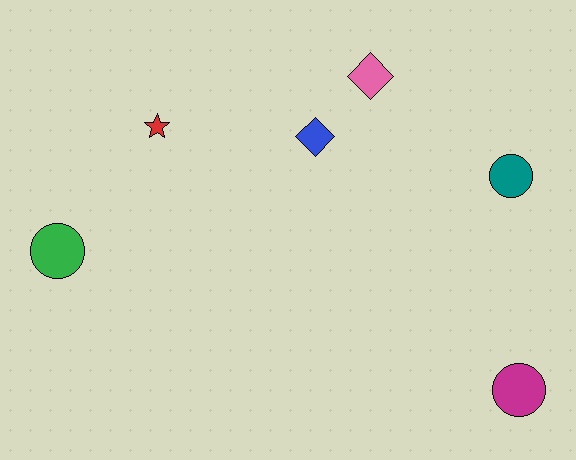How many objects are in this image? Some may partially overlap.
There are 6 objects.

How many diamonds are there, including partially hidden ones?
There are 2 diamonds.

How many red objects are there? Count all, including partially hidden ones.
There is 1 red object.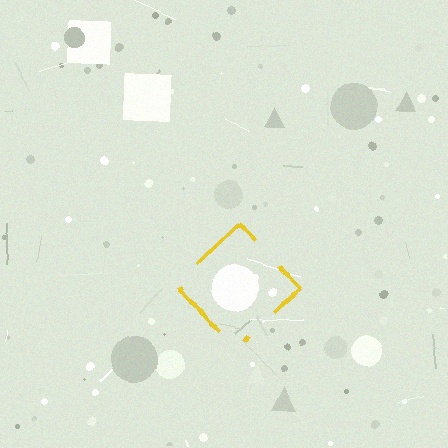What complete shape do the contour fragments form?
The contour fragments form a diamond.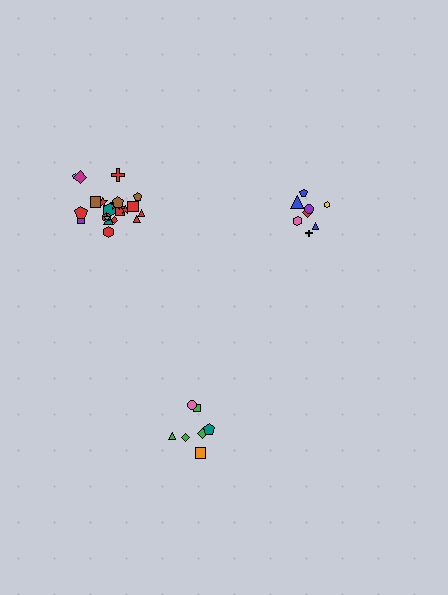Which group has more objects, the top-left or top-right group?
The top-left group.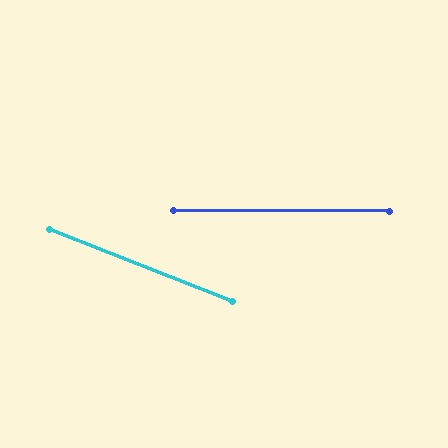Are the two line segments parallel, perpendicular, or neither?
Neither parallel nor perpendicular — they differ by about 21°.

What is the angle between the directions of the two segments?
Approximately 21 degrees.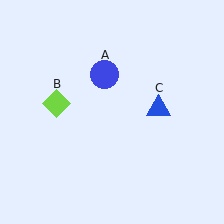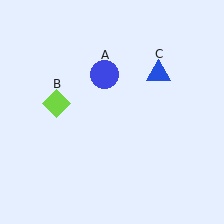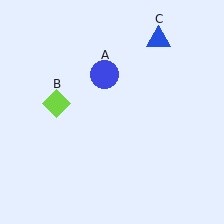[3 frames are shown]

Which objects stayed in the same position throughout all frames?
Blue circle (object A) and lime diamond (object B) remained stationary.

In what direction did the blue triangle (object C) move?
The blue triangle (object C) moved up.